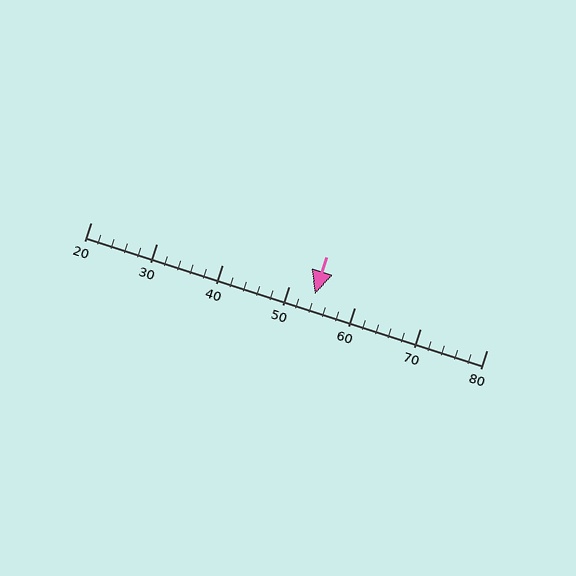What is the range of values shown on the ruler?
The ruler shows values from 20 to 80.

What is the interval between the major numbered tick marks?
The major tick marks are spaced 10 units apart.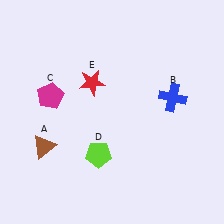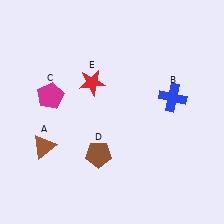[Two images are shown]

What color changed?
The pentagon (D) changed from lime in Image 1 to brown in Image 2.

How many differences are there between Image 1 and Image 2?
There is 1 difference between the two images.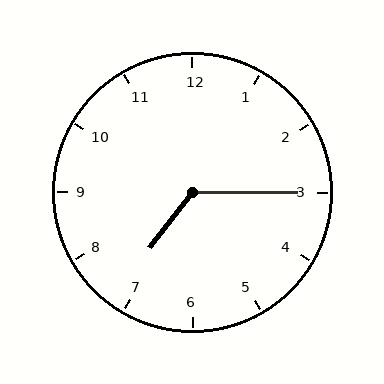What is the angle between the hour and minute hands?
Approximately 128 degrees.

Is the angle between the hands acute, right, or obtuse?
It is obtuse.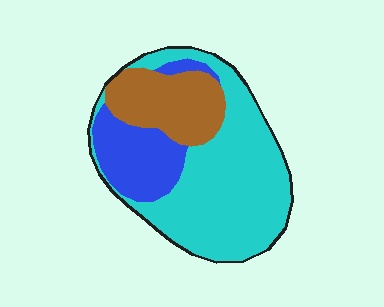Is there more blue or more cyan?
Cyan.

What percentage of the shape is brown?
Brown covers about 20% of the shape.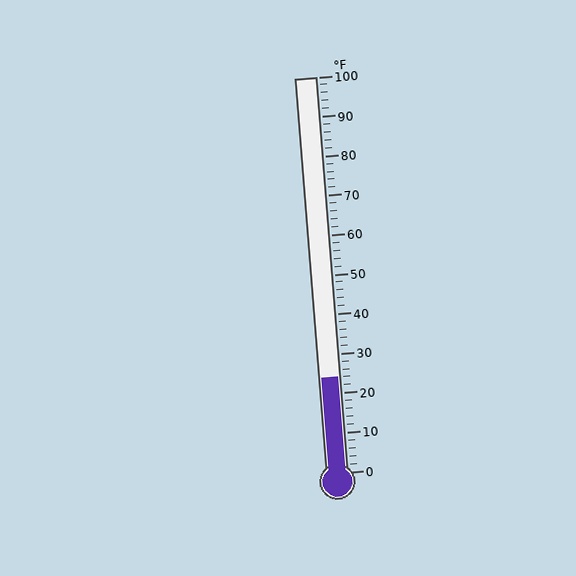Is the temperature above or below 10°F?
The temperature is above 10°F.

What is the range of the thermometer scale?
The thermometer scale ranges from 0°F to 100°F.